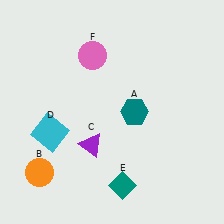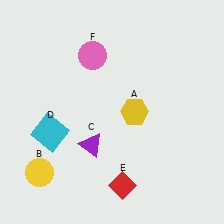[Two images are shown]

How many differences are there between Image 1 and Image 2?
There are 3 differences between the two images.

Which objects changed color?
A changed from teal to yellow. B changed from orange to yellow. E changed from teal to red.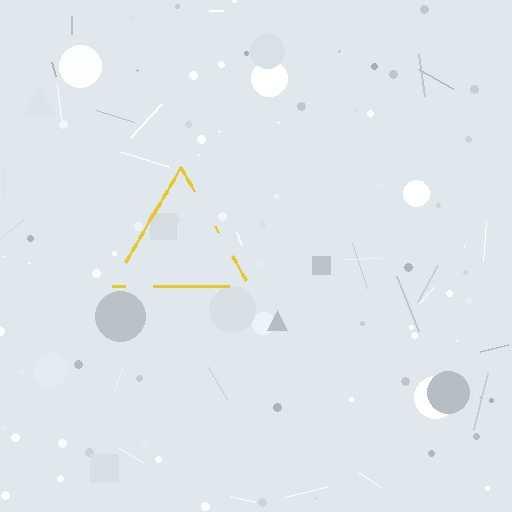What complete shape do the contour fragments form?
The contour fragments form a triangle.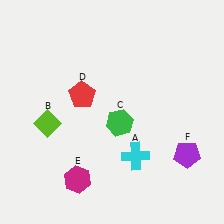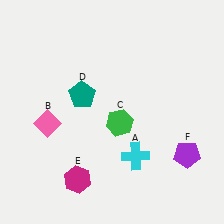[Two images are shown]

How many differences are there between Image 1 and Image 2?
There are 2 differences between the two images.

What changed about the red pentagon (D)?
In Image 1, D is red. In Image 2, it changed to teal.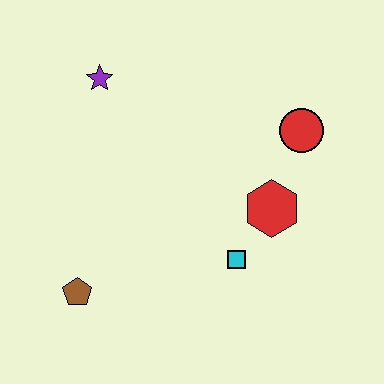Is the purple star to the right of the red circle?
No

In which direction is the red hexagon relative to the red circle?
The red hexagon is below the red circle.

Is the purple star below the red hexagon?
No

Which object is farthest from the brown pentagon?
The red circle is farthest from the brown pentagon.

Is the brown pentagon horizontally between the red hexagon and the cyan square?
No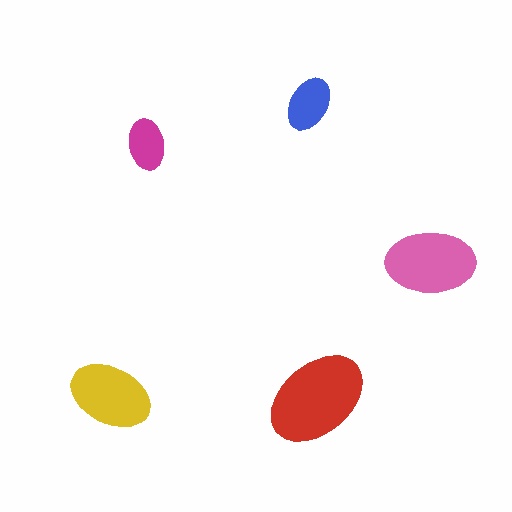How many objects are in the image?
There are 5 objects in the image.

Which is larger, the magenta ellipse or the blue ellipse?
The blue one.